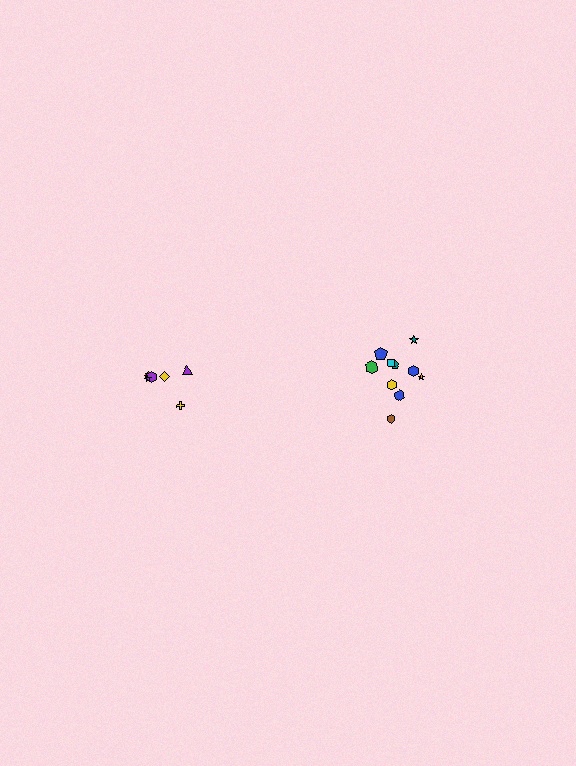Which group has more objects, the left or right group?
The right group.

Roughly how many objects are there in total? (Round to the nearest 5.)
Roughly 15 objects in total.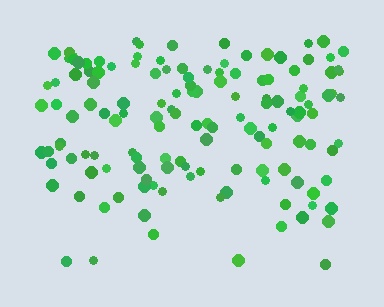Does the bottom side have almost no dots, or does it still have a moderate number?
Still a moderate number, just noticeably fewer than the top.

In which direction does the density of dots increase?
From bottom to top, with the top side densest.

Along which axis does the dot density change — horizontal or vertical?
Vertical.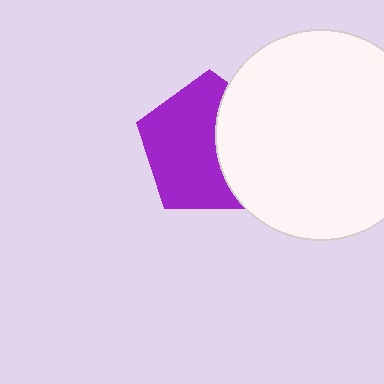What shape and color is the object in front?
The object in front is a white circle.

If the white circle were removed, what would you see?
You would see the complete purple pentagon.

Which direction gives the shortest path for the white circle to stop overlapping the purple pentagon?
Moving right gives the shortest separation.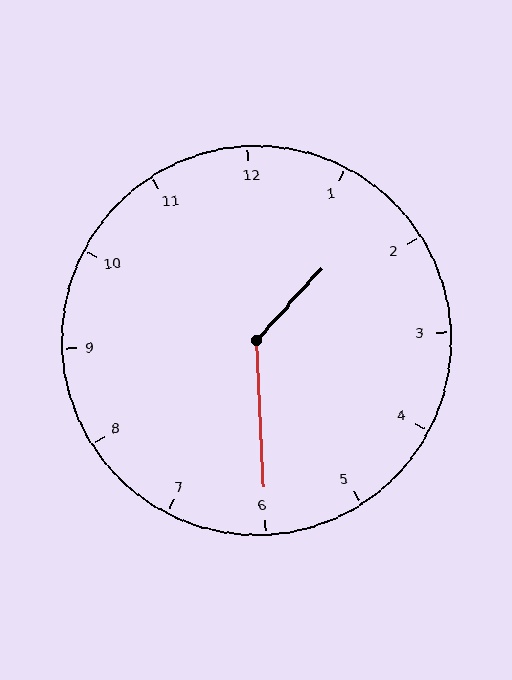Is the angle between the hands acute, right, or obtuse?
It is obtuse.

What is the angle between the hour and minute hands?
Approximately 135 degrees.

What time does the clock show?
1:30.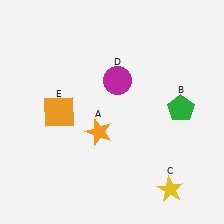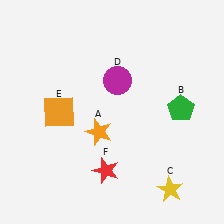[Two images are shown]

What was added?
A red star (F) was added in Image 2.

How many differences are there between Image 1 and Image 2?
There is 1 difference between the two images.